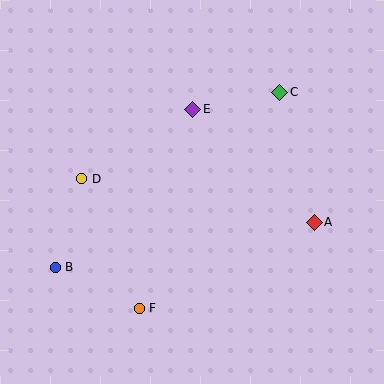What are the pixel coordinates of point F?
Point F is at (139, 308).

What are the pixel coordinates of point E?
Point E is at (193, 109).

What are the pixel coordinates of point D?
Point D is at (82, 179).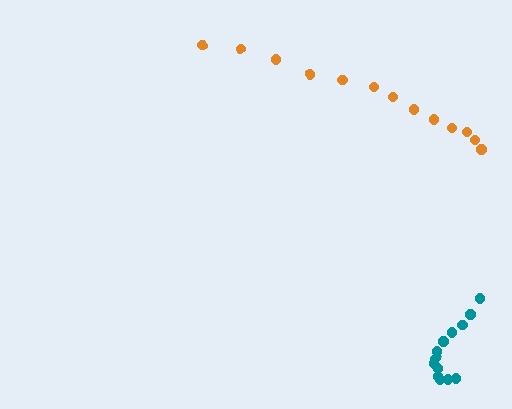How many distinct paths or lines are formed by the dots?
There are 2 distinct paths.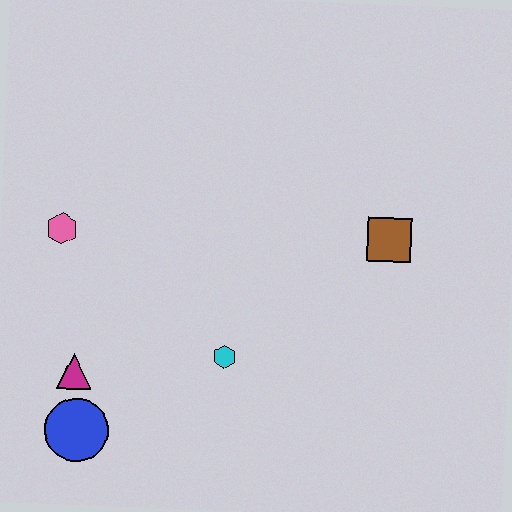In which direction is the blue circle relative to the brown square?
The blue circle is to the left of the brown square.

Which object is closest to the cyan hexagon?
The magenta triangle is closest to the cyan hexagon.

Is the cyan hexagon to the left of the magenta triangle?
No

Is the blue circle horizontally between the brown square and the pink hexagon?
Yes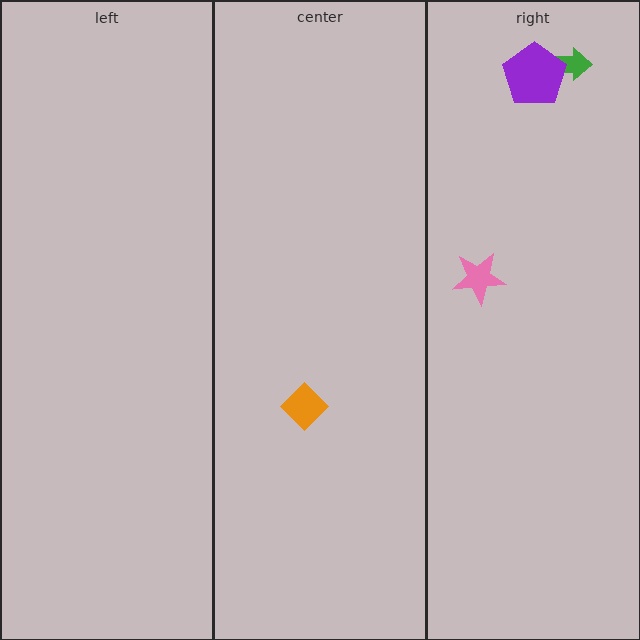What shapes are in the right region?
The green arrow, the purple pentagon, the pink star.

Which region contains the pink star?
The right region.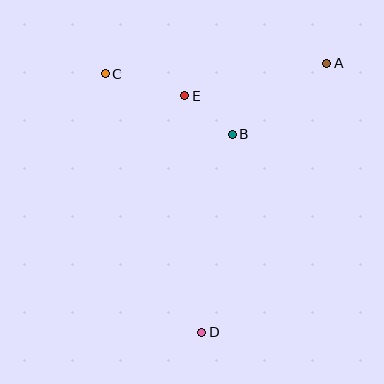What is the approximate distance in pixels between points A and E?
The distance between A and E is approximately 146 pixels.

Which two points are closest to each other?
Points B and E are closest to each other.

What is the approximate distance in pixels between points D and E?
The distance between D and E is approximately 237 pixels.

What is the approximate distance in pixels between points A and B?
The distance between A and B is approximately 118 pixels.